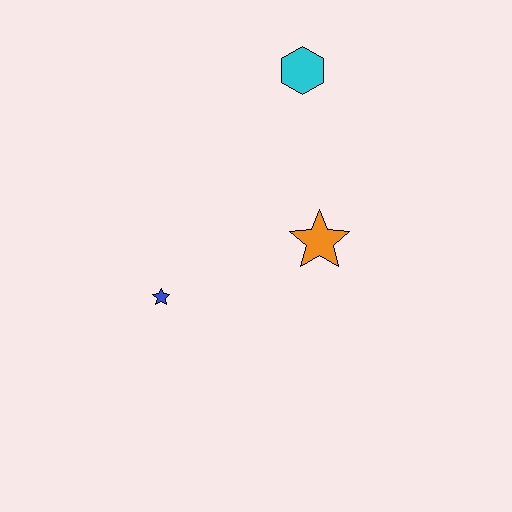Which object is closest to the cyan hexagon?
The orange star is closest to the cyan hexagon.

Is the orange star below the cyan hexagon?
Yes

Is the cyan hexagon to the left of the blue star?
No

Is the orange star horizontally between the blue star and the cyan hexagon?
No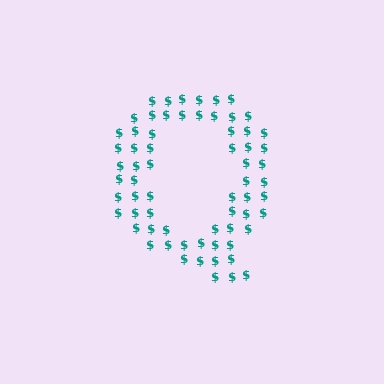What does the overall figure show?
The overall figure shows the letter Q.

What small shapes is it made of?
It is made of small dollar signs.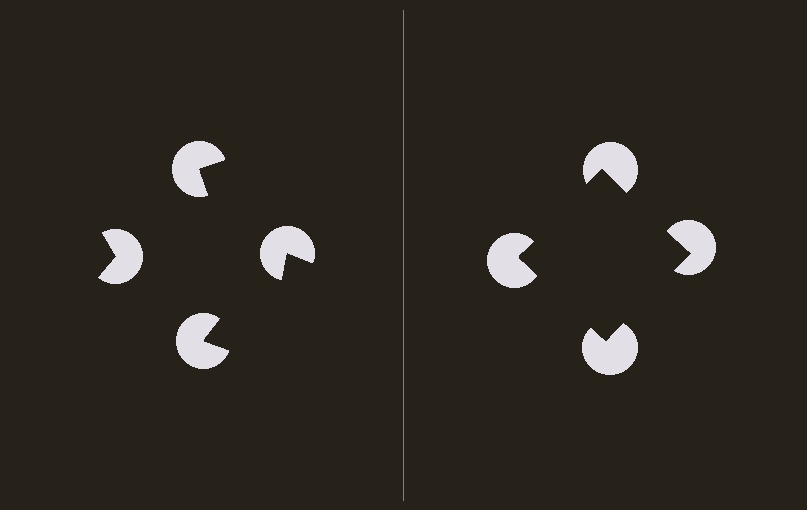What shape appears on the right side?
An illusory square.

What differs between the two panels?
The pac-man discs are positioned identically on both sides; only the wedge orientations differ. On the right they align to a square; on the left they are misaligned.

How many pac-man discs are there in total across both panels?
8 — 4 on each side.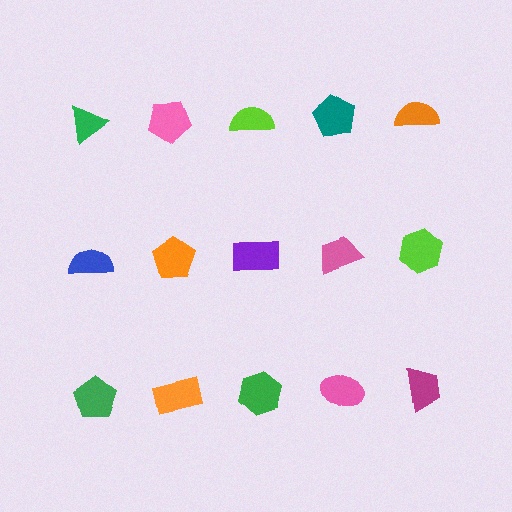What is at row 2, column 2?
An orange pentagon.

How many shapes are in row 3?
5 shapes.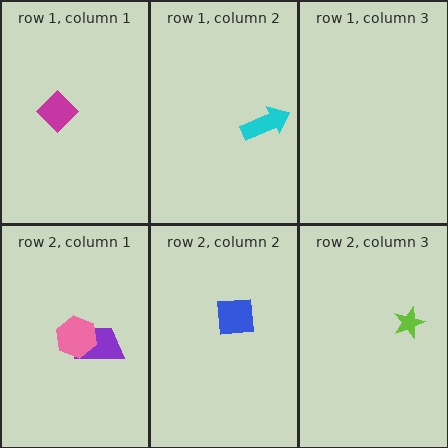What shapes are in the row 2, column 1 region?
The purple trapezoid, the pink hexagon.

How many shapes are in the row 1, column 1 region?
1.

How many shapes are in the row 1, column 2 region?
1.